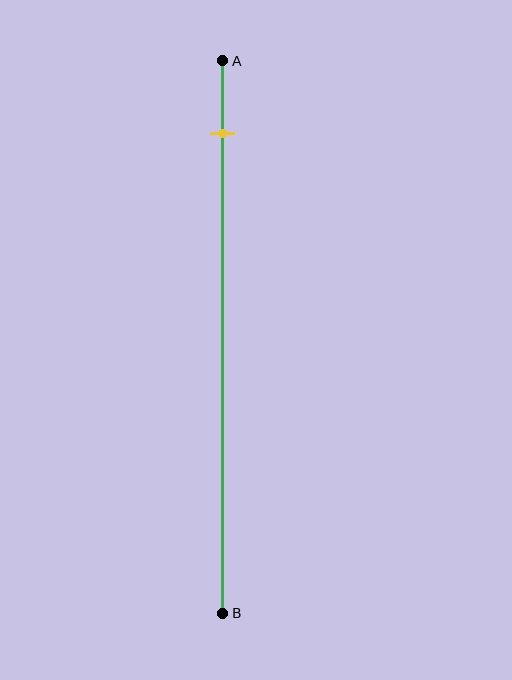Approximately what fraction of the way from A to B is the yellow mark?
The yellow mark is approximately 15% of the way from A to B.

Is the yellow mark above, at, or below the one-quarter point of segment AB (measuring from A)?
The yellow mark is above the one-quarter point of segment AB.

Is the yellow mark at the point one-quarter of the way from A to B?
No, the mark is at about 15% from A, not at the 25% one-quarter point.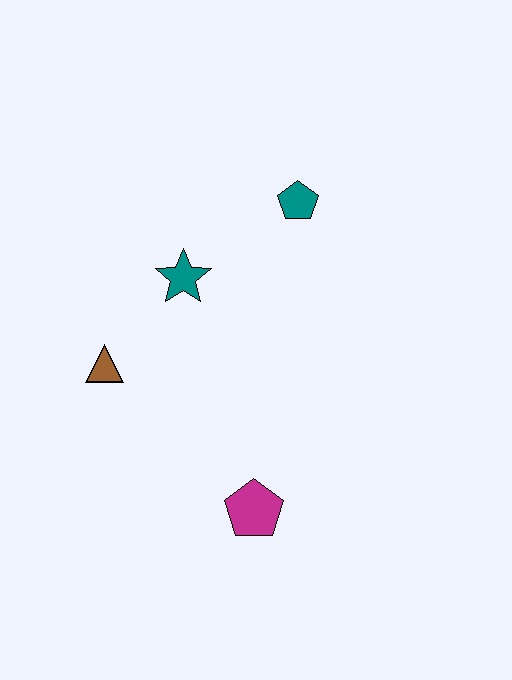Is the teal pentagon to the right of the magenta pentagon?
Yes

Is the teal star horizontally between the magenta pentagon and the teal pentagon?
No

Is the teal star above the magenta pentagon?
Yes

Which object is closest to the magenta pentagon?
The brown triangle is closest to the magenta pentagon.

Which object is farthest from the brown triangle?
The teal pentagon is farthest from the brown triangle.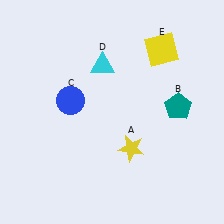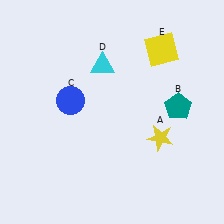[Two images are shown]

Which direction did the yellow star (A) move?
The yellow star (A) moved right.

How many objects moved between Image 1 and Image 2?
1 object moved between the two images.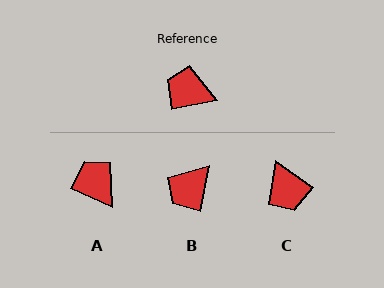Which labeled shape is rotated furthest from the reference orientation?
C, about 133 degrees away.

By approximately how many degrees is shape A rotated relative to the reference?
Approximately 36 degrees clockwise.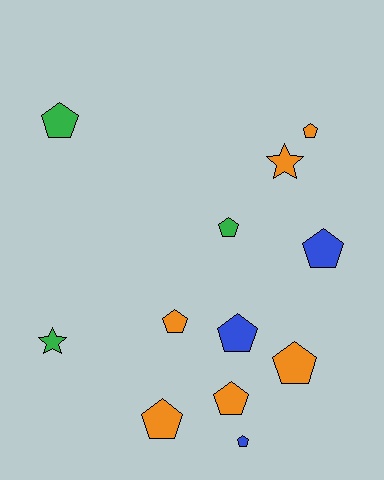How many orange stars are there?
There is 1 orange star.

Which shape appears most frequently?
Pentagon, with 10 objects.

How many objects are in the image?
There are 12 objects.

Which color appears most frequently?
Orange, with 6 objects.